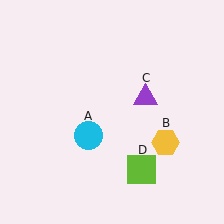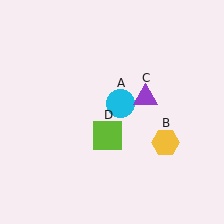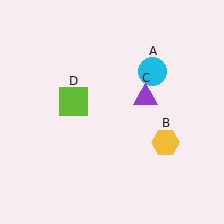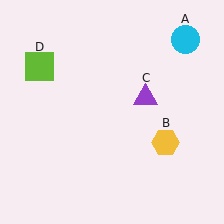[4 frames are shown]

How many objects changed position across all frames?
2 objects changed position: cyan circle (object A), lime square (object D).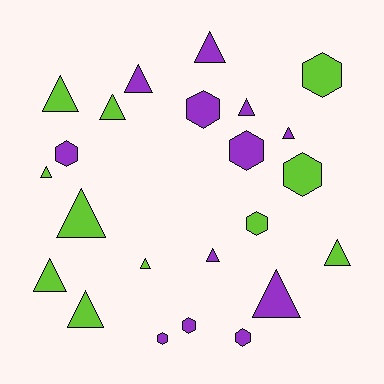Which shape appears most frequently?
Triangle, with 14 objects.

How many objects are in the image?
There are 23 objects.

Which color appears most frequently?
Purple, with 12 objects.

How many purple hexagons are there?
There are 6 purple hexagons.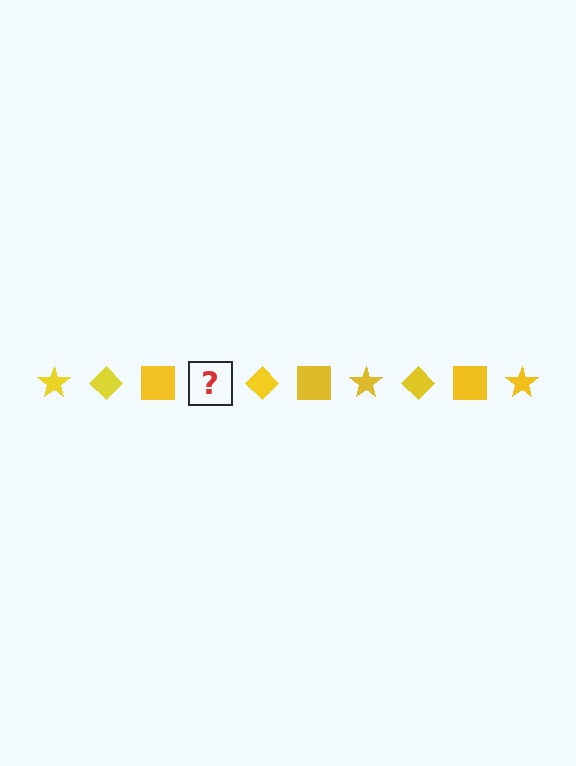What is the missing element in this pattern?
The missing element is a yellow star.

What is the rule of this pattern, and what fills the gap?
The rule is that the pattern cycles through star, diamond, square shapes in yellow. The gap should be filled with a yellow star.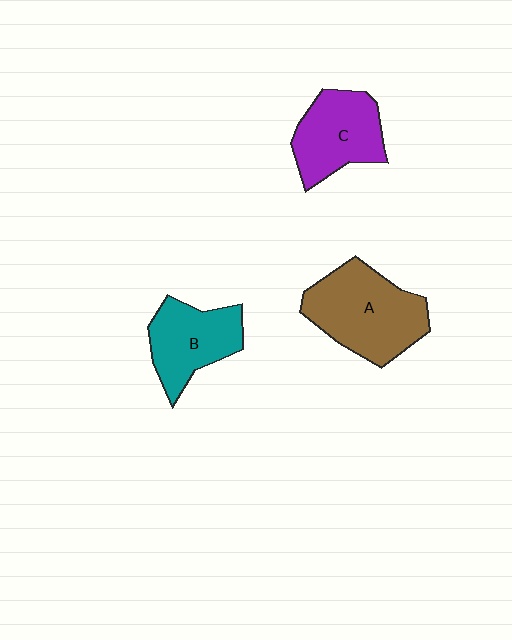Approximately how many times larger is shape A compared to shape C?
Approximately 1.3 times.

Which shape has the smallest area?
Shape B (teal).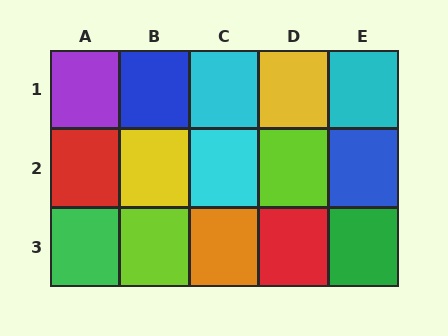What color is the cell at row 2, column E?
Blue.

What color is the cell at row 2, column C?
Cyan.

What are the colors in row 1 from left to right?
Purple, blue, cyan, yellow, cyan.